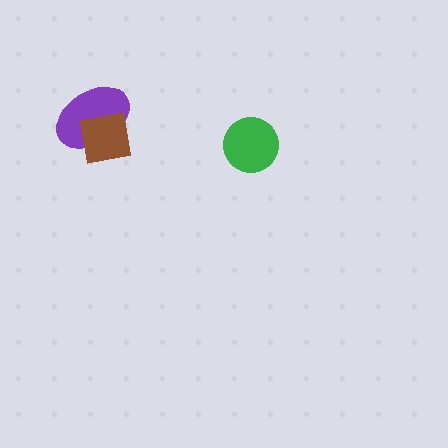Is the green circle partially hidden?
No, no other shape covers it.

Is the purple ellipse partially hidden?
Yes, it is partially covered by another shape.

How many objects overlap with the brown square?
1 object overlaps with the brown square.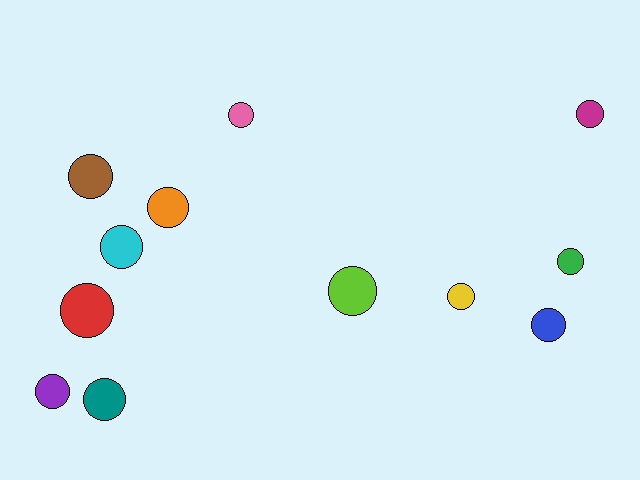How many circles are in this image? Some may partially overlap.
There are 12 circles.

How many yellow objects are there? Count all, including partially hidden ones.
There is 1 yellow object.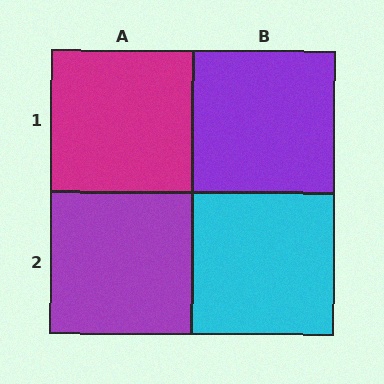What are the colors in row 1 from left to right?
Magenta, purple.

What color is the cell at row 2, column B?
Cyan.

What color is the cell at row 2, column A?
Purple.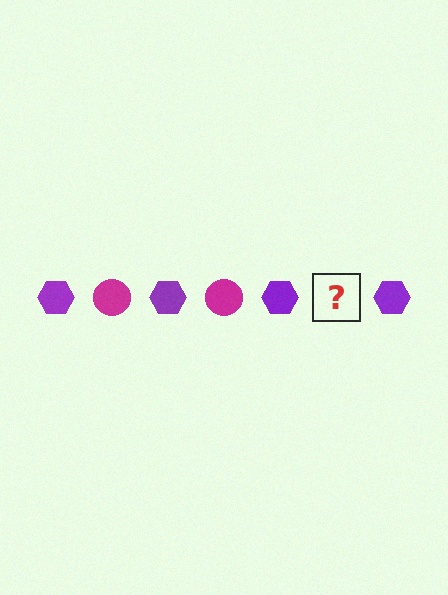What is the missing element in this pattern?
The missing element is a magenta circle.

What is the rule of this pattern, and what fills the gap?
The rule is that the pattern alternates between purple hexagon and magenta circle. The gap should be filled with a magenta circle.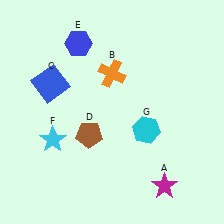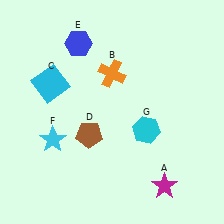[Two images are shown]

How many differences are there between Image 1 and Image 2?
There is 1 difference between the two images.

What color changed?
The square (C) changed from blue in Image 1 to cyan in Image 2.